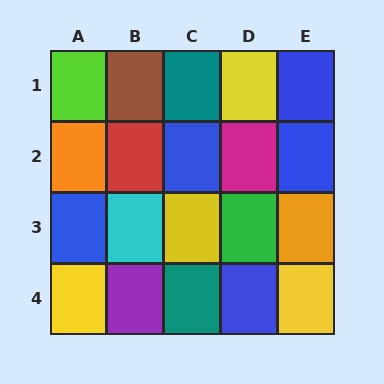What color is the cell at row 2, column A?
Orange.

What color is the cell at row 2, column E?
Blue.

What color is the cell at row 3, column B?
Cyan.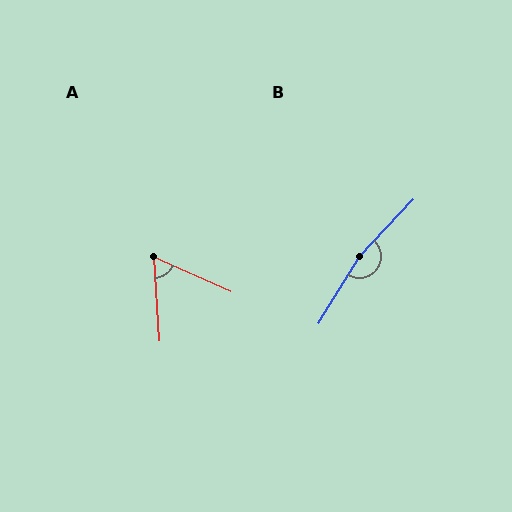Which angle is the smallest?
A, at approximately 63 degrees.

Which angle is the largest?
B, at approximately 168 degrees.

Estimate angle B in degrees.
Approximately 168 degrees.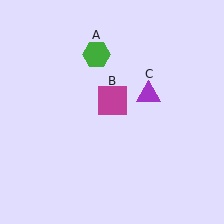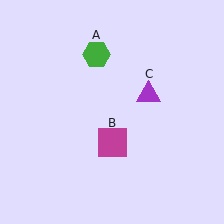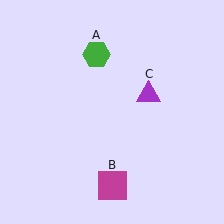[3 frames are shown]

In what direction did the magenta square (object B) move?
The magenta square (object B) moved down.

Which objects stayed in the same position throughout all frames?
Green hexagon (object A) and purple triangle (object C) remained stationary.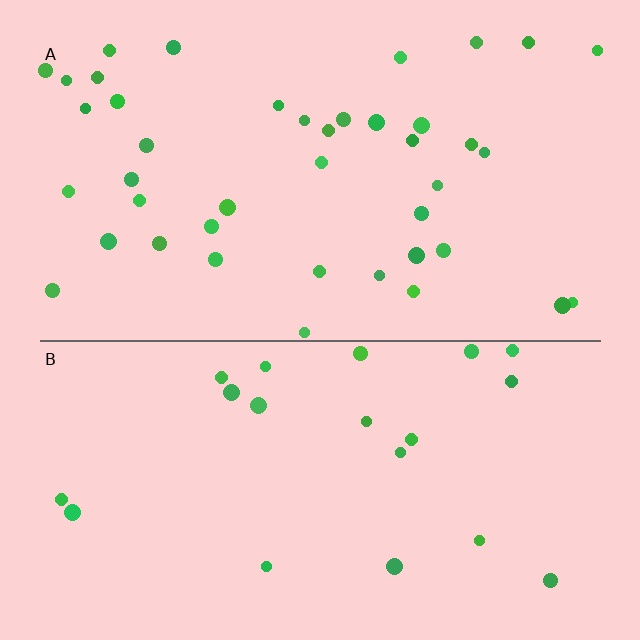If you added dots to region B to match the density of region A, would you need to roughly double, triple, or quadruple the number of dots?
Approximately double.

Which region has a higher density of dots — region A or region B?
A (the top).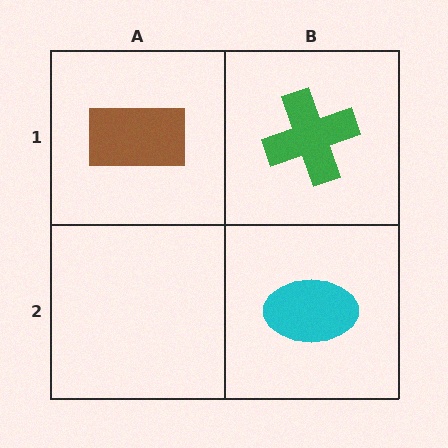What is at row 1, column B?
A green cross.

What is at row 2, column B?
A cyan ellipse.